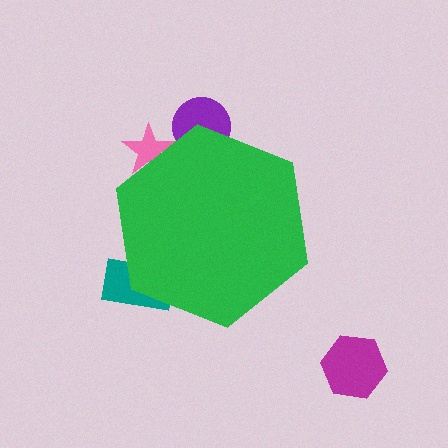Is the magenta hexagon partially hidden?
No, the magenta hexagon is fully visible.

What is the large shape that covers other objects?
A green hexagon.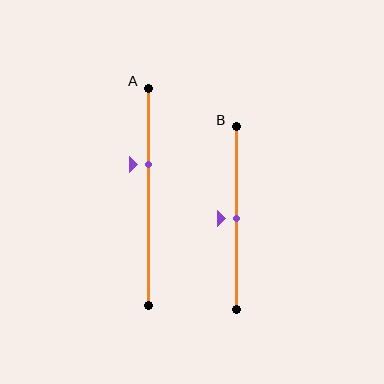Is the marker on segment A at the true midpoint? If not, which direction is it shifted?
No, the marker on segment A is shifted upward by about 15% of the segment length.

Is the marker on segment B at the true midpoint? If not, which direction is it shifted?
Yes, the marker on segment B is at the true midpoint.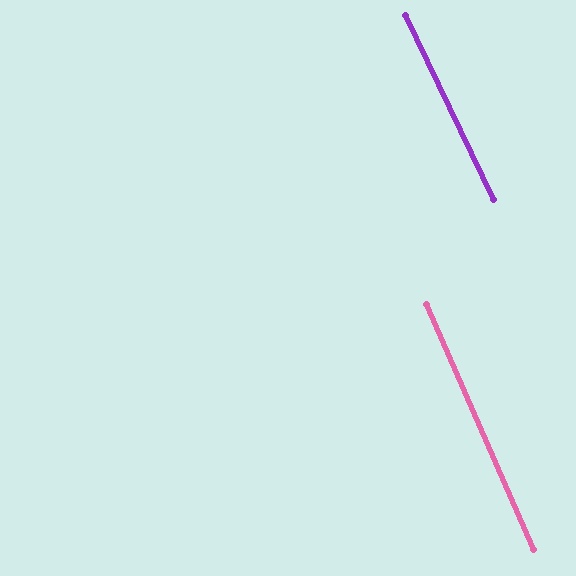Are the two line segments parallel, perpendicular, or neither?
Parallel — their directions differ by only 1.9°.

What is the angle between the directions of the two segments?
Approximately 2 degrees.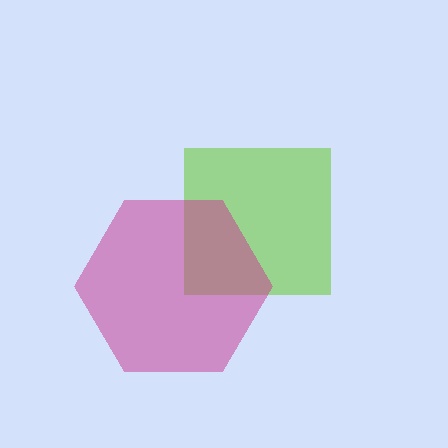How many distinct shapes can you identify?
There are 2 distinct shapes: a lime square, a magenta hexagon.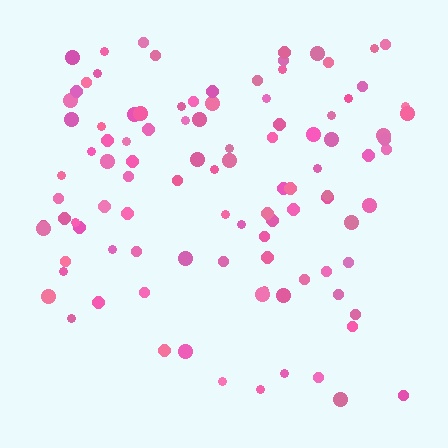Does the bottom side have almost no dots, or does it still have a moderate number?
Still a moderate number, just noticeably fewer than the top.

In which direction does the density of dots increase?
From bottom to top, with the top side densest.